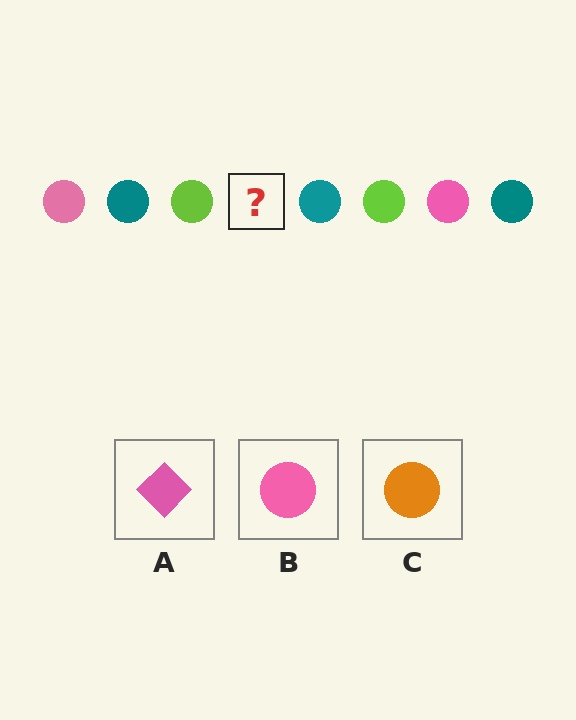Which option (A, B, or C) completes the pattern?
B.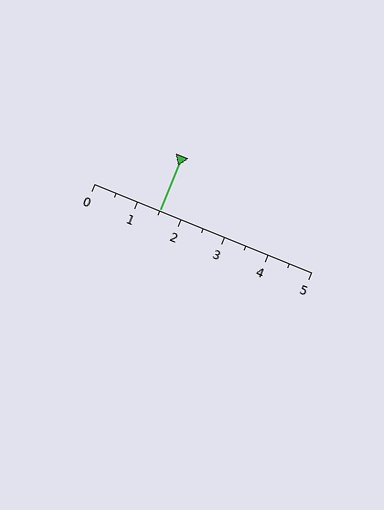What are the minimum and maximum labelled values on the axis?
The axis runs from 0 to 5.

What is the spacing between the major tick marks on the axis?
The major ticks are spaced 1 apart.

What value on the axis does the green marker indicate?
The marker indicates approximately 1.5.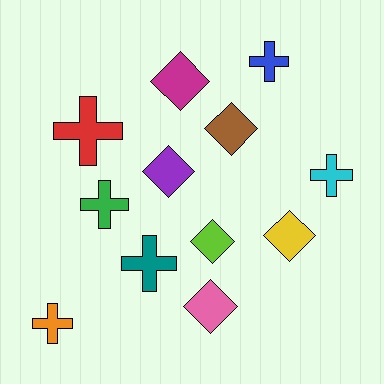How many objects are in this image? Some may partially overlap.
There are 12 objects.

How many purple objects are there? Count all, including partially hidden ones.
There is 1 purple object.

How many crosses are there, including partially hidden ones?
There are 6 crosses.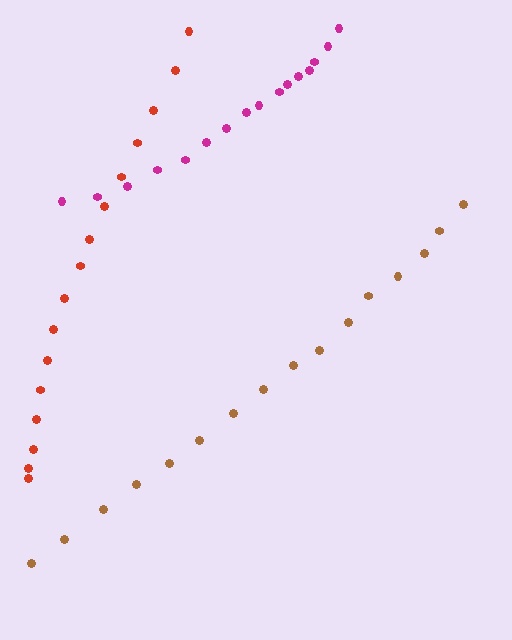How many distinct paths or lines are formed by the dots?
There are 3 distinct paths.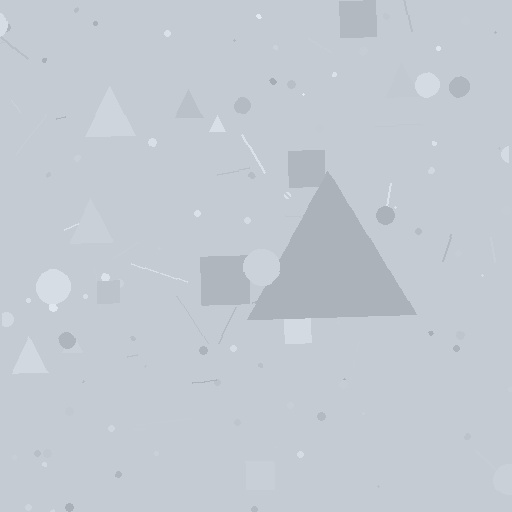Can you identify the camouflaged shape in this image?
The camouflaged shape is a triangle.